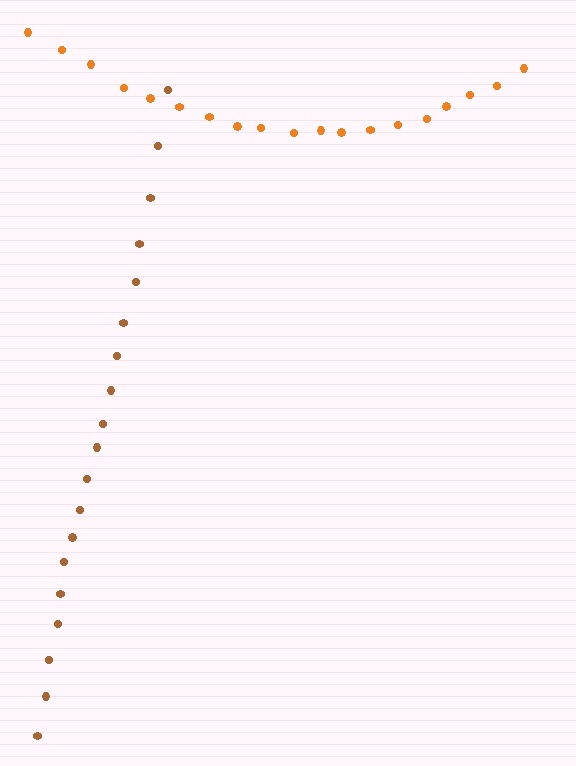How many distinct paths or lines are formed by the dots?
There are 2 distinct paths.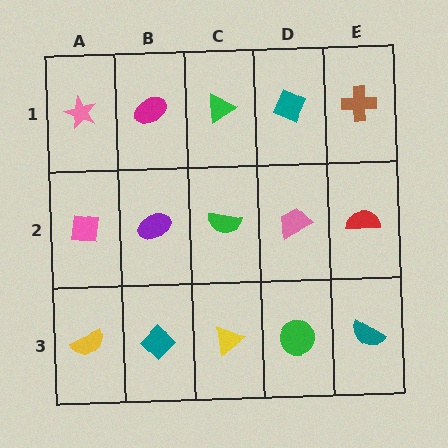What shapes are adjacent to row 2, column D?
A teal diamond (row 1, column D), a green circle (row 3, column D), a green semicircle (row 2, column C), a red semicircle (row 2, column E).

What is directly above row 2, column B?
A magenta ellipse.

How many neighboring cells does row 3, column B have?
3.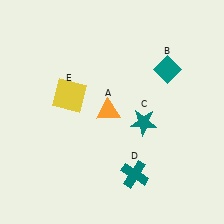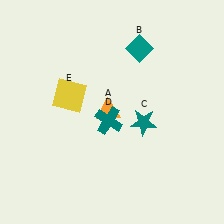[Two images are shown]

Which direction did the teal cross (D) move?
The teal cross (D) moved up.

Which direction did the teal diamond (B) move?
The teal diamond (B) moved left.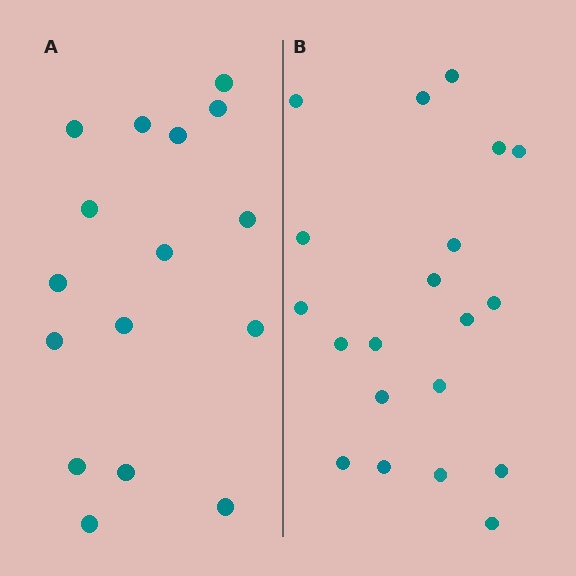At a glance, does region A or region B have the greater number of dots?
Region B (the right region) has more dots.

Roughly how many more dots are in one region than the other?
Region B has about 4 more dots than region A.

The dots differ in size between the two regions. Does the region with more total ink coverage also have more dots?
No. Region A has more total ink coverage because its dots are larger, but region B actually contains more individual dots. Total area can be misleading — the number of items is what matters here.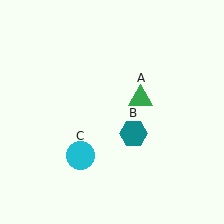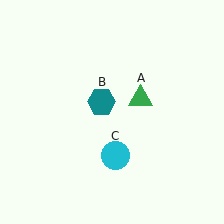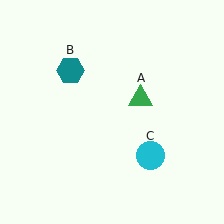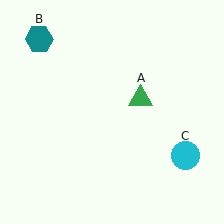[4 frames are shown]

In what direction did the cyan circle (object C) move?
The cyan circle (object C) moved right.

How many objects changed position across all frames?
2 objects changed position: teal hexagon (object B), cyan circle (object C).